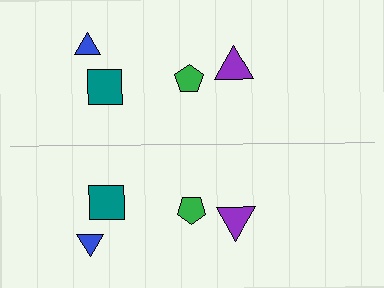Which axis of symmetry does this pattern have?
The pattern has a horizontal axis of symmetry running through the center of the image.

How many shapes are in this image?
There are 8 shapes in this image.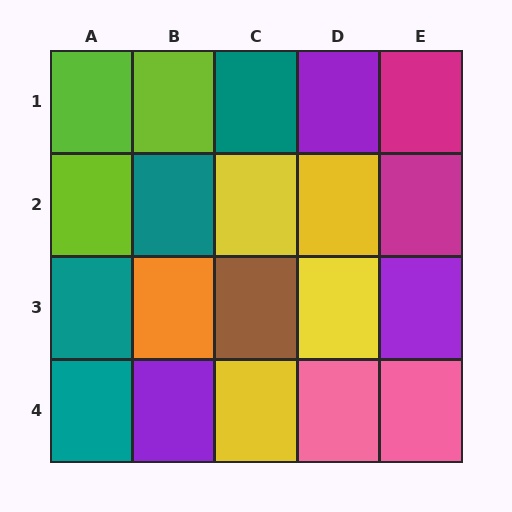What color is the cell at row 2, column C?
Yellow.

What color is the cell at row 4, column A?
Teal.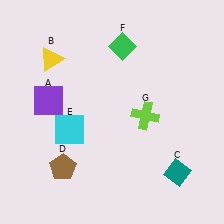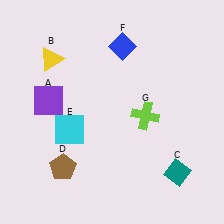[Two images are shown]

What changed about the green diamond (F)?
In Image 1, F is green. In Image 2, it changed to blue.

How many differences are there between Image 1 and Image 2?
There is 1 difference between the two images.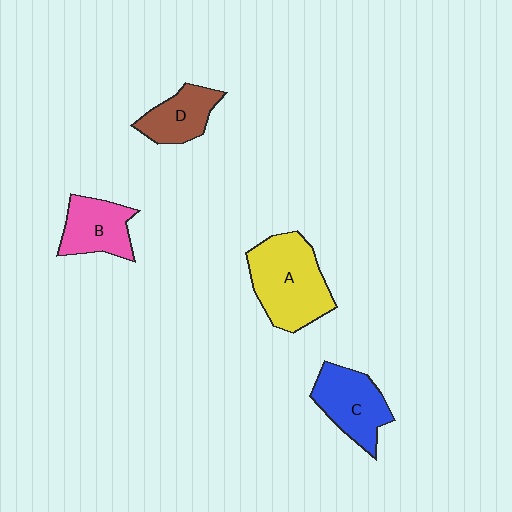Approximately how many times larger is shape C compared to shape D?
Approximately 1.3 times.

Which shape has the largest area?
Shape A (yellow).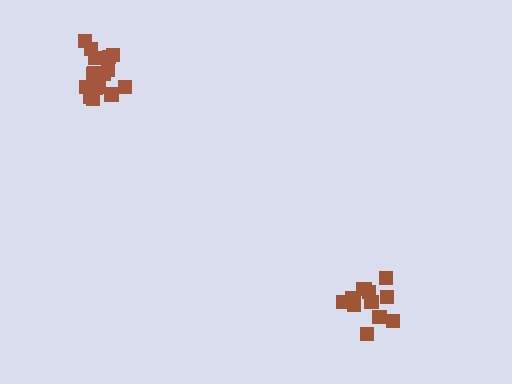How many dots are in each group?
Group 1: 14 dots, Group 2: 17 dots (31 total).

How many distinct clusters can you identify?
There are 2 distinct clusters.